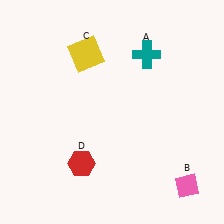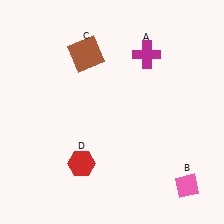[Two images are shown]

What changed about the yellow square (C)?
In Image 1, C is yellow. In Image 2, it changed to brown.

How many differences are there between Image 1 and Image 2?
There are 2 differences between the two images.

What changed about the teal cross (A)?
In Image 1, A is teal. In Image 2, it changed to magenta.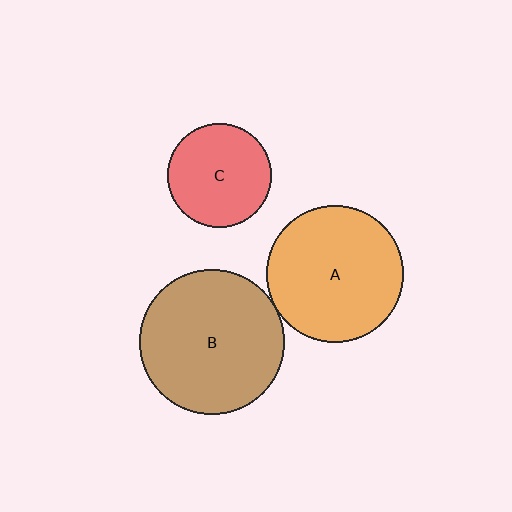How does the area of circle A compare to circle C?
Approximately 1.7 times.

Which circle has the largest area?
Circle B (brown).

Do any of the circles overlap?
No, none of the circles overlap.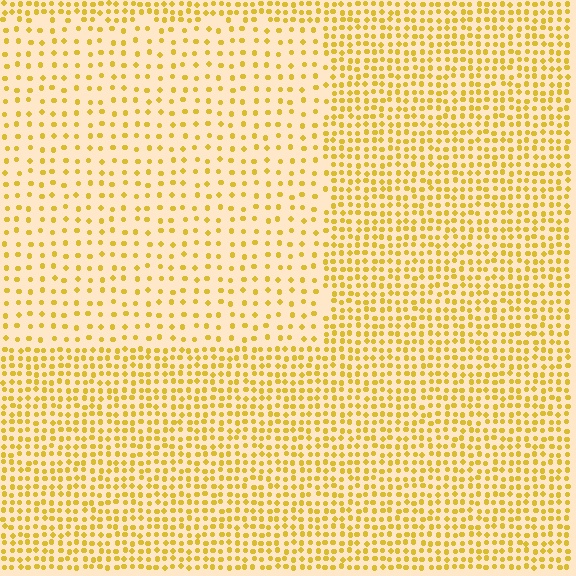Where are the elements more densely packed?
The elements are more densely packed outside the rectangle boundary.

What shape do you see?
I see a rectangle.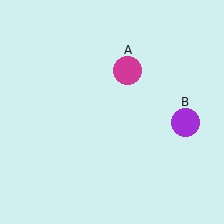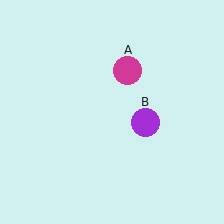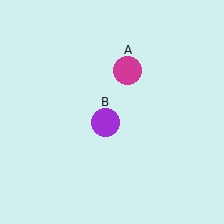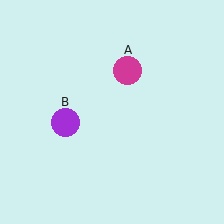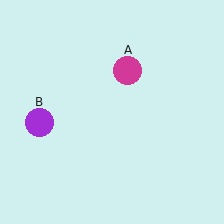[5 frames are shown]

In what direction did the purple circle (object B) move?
The purple circle (object B) moved left.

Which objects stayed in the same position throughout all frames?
Magenta circle (object A) remained stationary.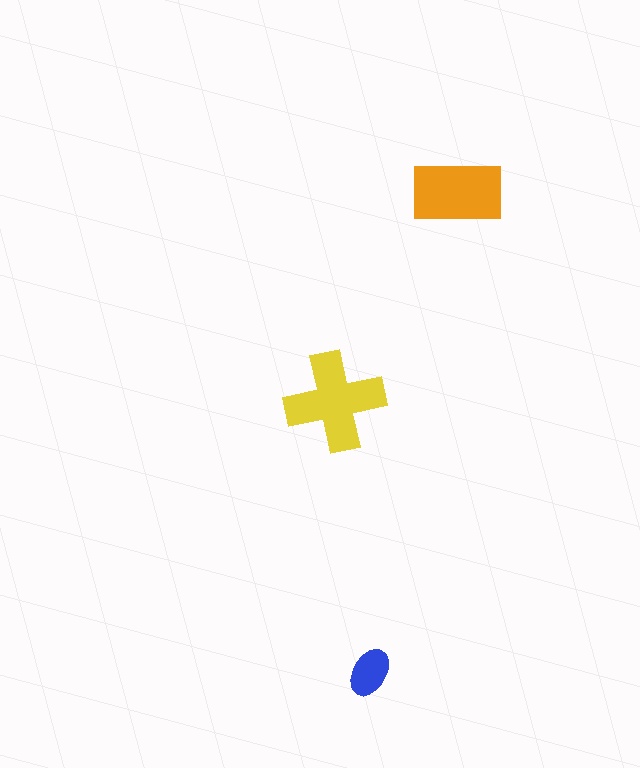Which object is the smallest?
The blue ellipse.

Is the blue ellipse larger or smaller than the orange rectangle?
Smaller.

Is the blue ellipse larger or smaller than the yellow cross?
Smaller.